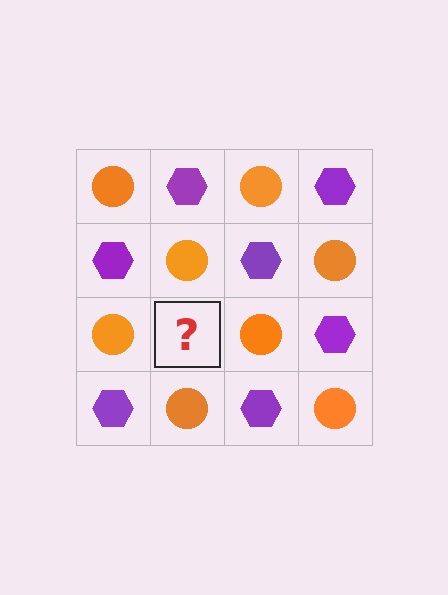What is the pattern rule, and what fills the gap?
The rule is that it alternates orange circle and purple hexagon in a checkerboard pattern. The gap should be filled with a purple hexagon.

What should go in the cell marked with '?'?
The missing cell should contain a purple hexagon.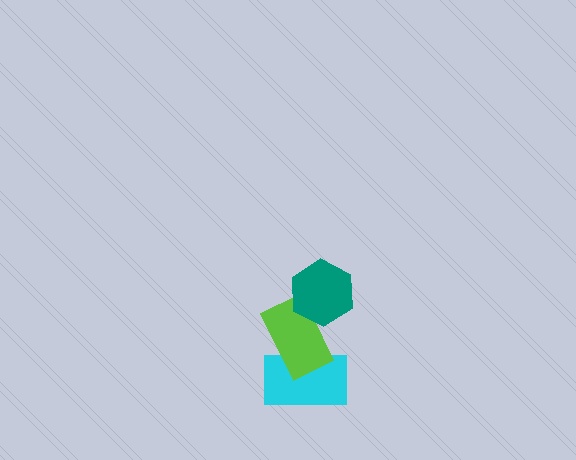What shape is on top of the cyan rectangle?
The lime rectangle is on top of the cyan rectangle.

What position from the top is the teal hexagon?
The teal hexagon is 1st from the top.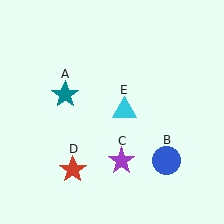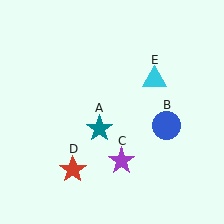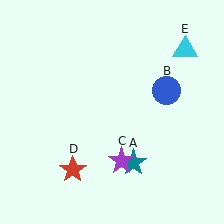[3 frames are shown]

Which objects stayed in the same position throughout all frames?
Purple star (object C) and red star (object D) remained stationary.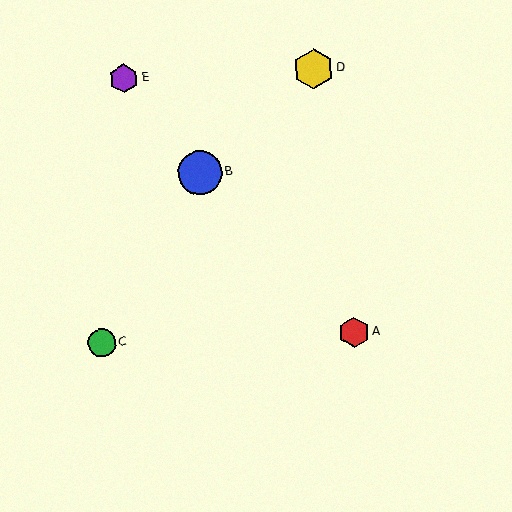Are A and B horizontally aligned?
No, A is at y≈332 and B is at y≈173.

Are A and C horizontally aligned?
Yes, both are at y≈332.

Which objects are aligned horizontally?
Objects A, C are aligned horizontally.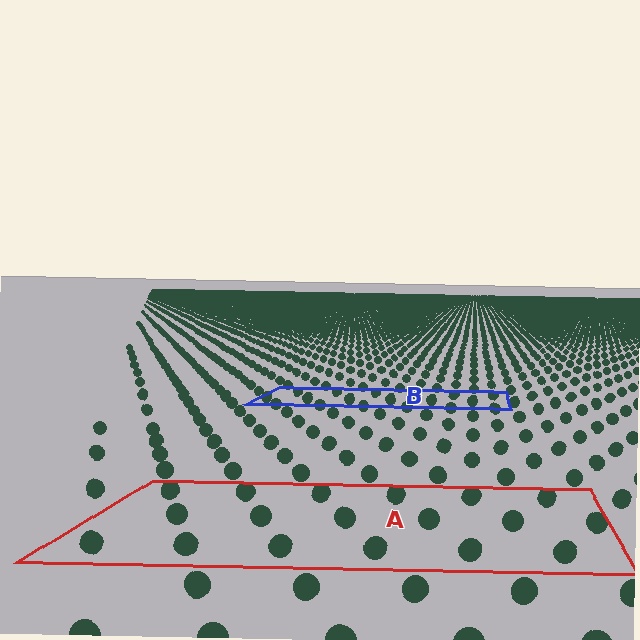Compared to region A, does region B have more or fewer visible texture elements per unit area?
Region B has more texture elements per unit area — they are packed more densely because it is farther away.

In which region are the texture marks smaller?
The texture marks are smaller in region B, because it is farther away.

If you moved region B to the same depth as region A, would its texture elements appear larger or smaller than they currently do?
They would appear larger. At a closer depth, the same texture elements are projected at a bigger on-screen size.